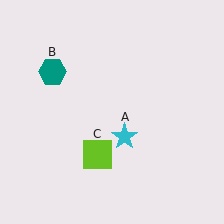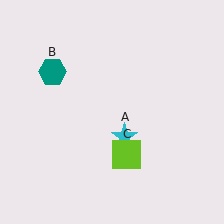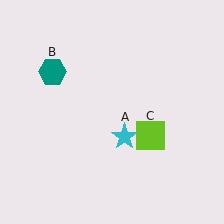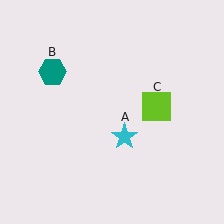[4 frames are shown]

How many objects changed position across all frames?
1 object changed position: lime square (object C).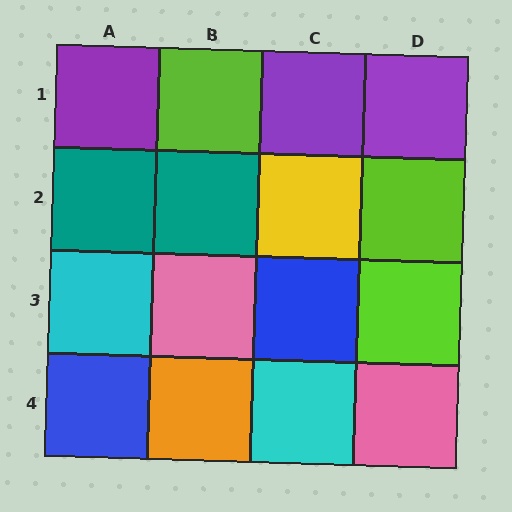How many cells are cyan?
2 cells are cyan.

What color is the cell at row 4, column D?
Pink.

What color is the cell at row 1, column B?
Lime.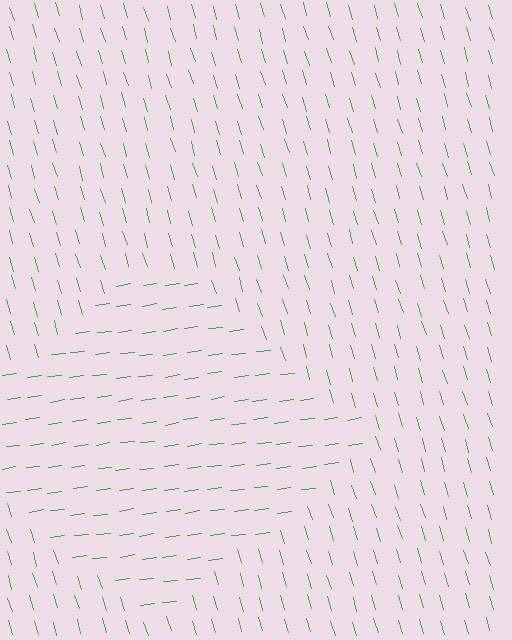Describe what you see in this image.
The image is filled with small green line segments. A diamond region in the image has lines oriented differently from the surrounding lines, creating a visible texture boundary.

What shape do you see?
I see a diamond.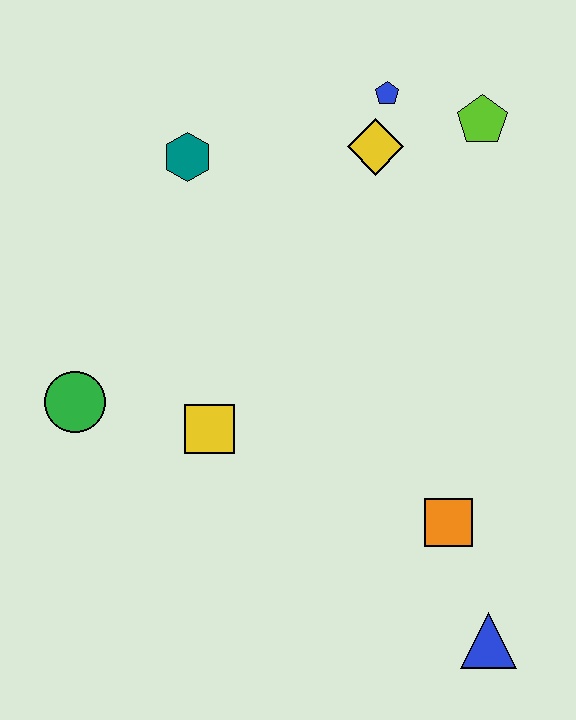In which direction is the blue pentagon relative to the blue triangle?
The blue pentagon is above the blue triangle.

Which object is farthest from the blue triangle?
The teal hexagon is farthest from the blue triangle.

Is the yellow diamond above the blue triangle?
Yes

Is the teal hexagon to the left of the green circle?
No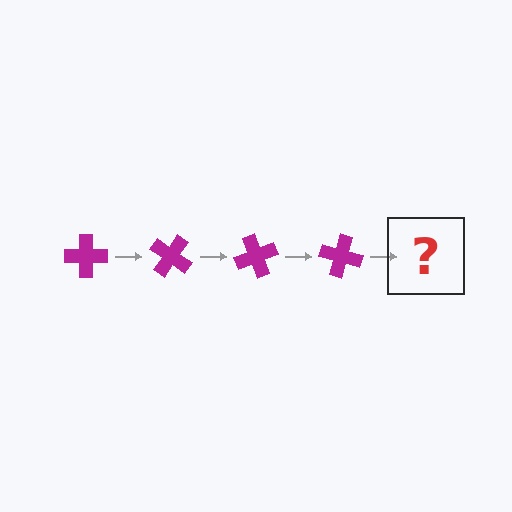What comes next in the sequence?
The next element should be a magenta cross rotated 140 degrees.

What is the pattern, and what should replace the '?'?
The pattern is that the cross rotates 35 degrees each step. The '?' should be a magenta cross rotated 140 degrees.